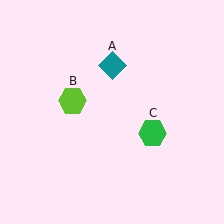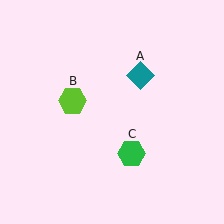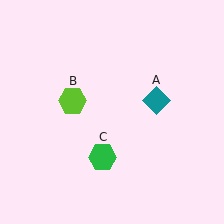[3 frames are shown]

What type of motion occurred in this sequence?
The teal diamond (object A), green hexagon (object C) rotated clockwise around the center of the scene.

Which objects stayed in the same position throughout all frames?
Lime hexagon (object B) remained stationary.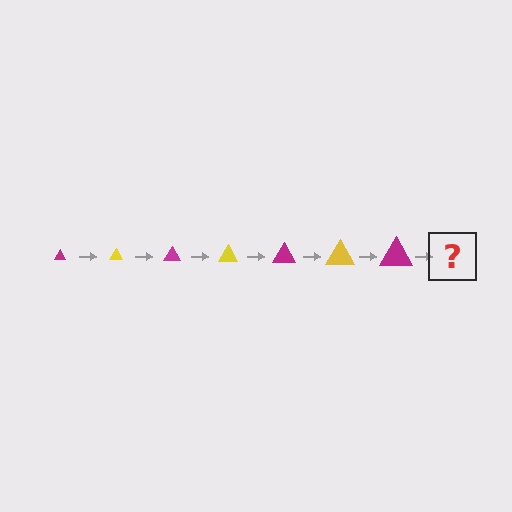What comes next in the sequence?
The next element should be a yellow triangle, larger than the previous one.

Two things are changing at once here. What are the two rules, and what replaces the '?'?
The two rules are that the triangle grows larger each step and the color cycles through magenta and yellow. The '?' should be a yellow triangle, larger than the previous one.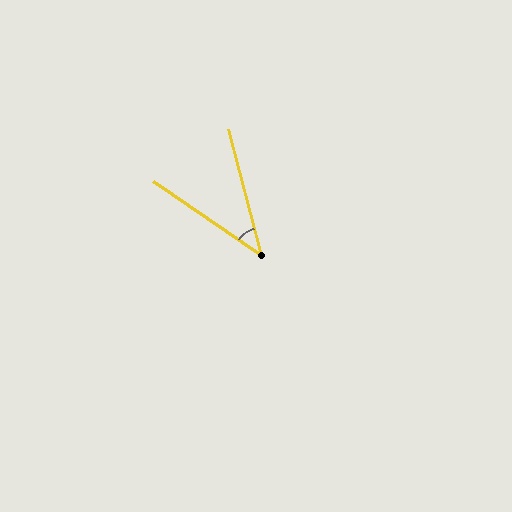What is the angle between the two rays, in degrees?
Approximately 41 degrees.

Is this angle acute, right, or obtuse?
It is acute.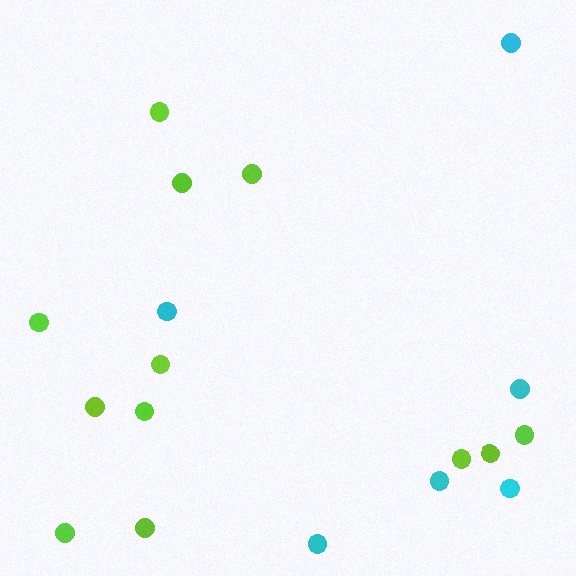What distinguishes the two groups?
There are 2 groups: one group of cyan circles (6) and one group of lime circles (12).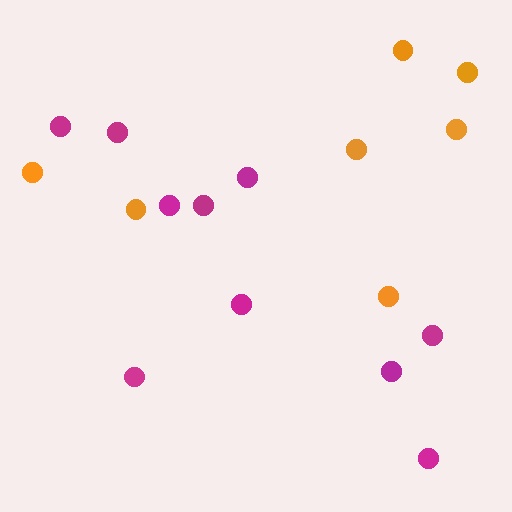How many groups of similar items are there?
There are 2 groups: one group of orange circles (7) and one group of magenta circles (10).